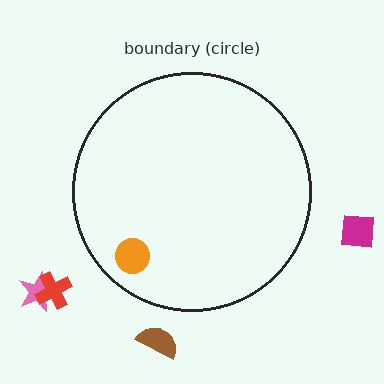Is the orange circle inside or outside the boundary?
Inside.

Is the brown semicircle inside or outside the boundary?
Outside.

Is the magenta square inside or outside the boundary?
Outside.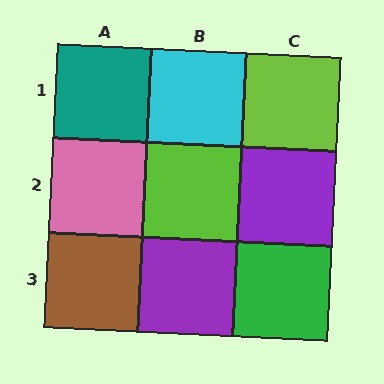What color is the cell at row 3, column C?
Green.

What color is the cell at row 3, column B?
Purple.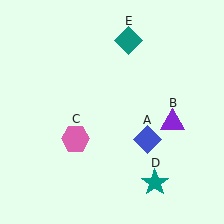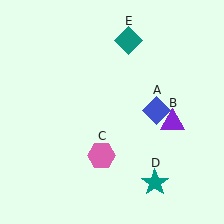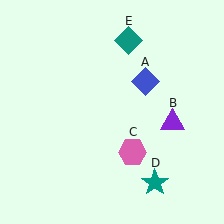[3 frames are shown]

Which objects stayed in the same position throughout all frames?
Purple triangle (object B) and teal star (object D) and teal diamond (object E) remained stationary.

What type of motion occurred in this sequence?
The blue diamond (object A), pink hexagon (object C) rotated counterclockwise around the center of the scene.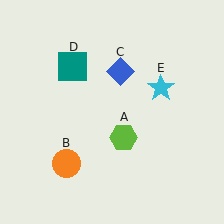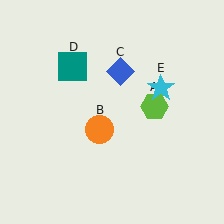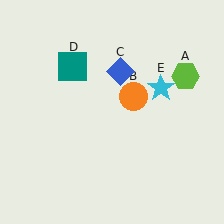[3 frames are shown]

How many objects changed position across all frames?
2 objects changed position: lime hexagon (object A), orange circle (object B).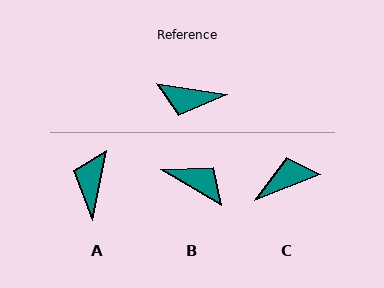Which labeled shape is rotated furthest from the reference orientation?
B, about 158 degrees away.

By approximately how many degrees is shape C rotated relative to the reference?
Approximately 150 degrees clockwise.